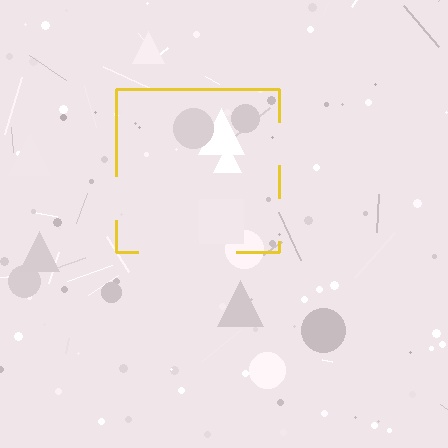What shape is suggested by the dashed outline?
The dashed outline suggests a square.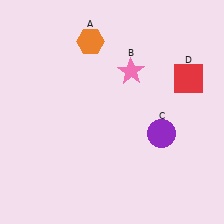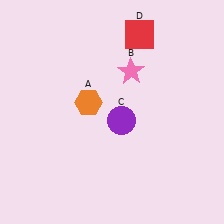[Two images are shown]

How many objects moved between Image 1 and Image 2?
3 objects moved between the two images.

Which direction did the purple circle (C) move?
The purple circle (C) moved left.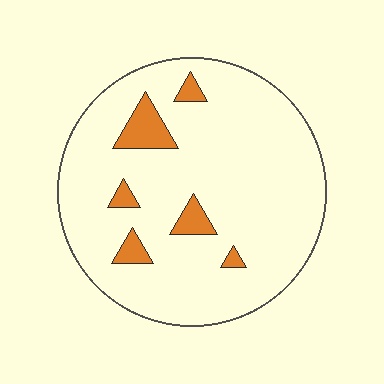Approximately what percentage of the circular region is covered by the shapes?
Approximately 10%.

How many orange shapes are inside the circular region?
6.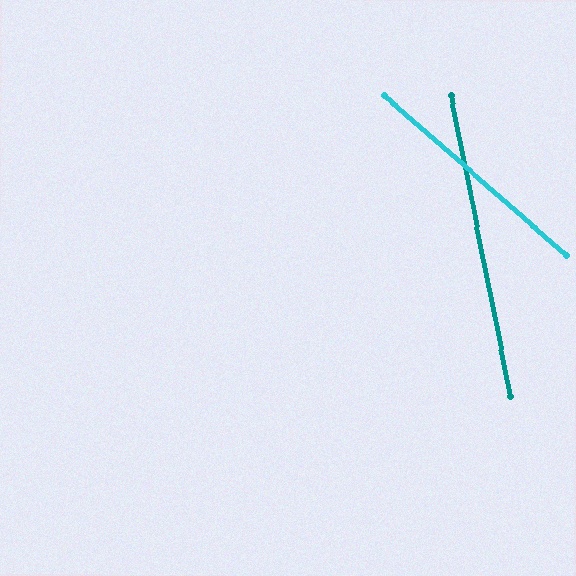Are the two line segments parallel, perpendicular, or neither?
Neither parallel nor perpendicular — they differ by about 37°.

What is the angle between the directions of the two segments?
Approximately 37 degrees.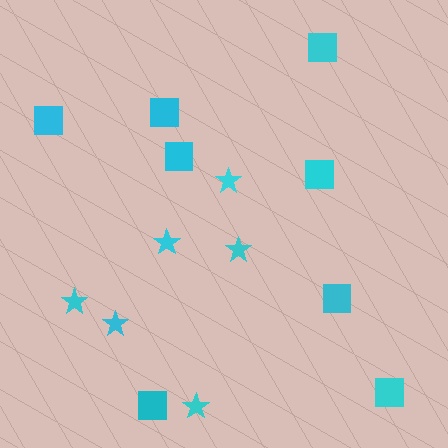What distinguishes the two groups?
There are 2 groups: one group of squares (8) and one group of stars (6).